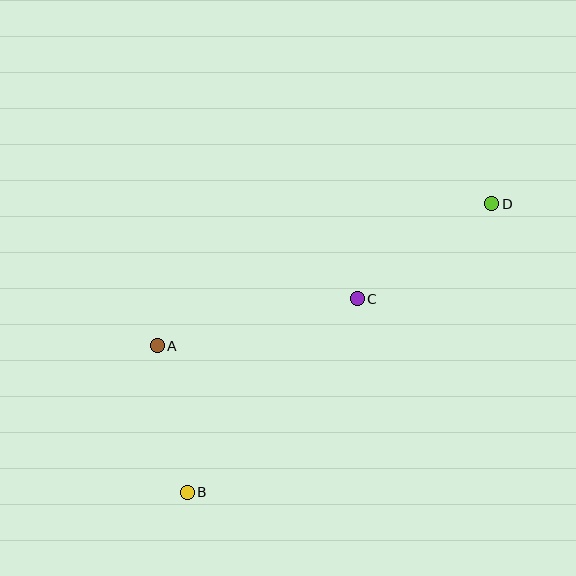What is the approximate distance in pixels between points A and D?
The distance between A and D is approximately 363 pixels.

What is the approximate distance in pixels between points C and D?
The distance between C and D is approximately 165 pixels.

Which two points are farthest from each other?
Points B and D are farthest from each other.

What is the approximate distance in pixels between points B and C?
The distance between B and C is approximately 258 pixels.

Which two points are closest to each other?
Points A and B are closest to each other.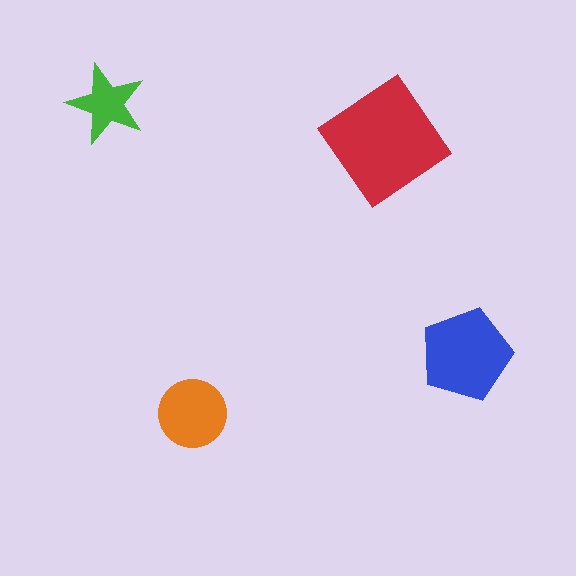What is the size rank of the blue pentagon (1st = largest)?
2nd.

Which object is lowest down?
The orange circle is bottommost.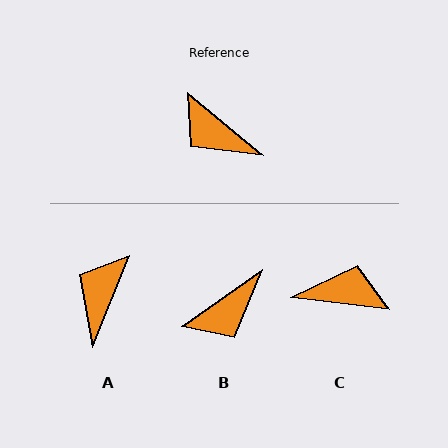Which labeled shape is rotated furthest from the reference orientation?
C, about 147 degrees away.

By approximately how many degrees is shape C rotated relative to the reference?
Approximately 147 degrees clockwise.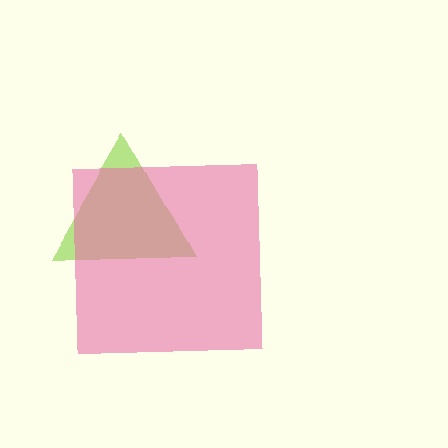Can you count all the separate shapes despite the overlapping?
Yes, there are 2 separate shapes.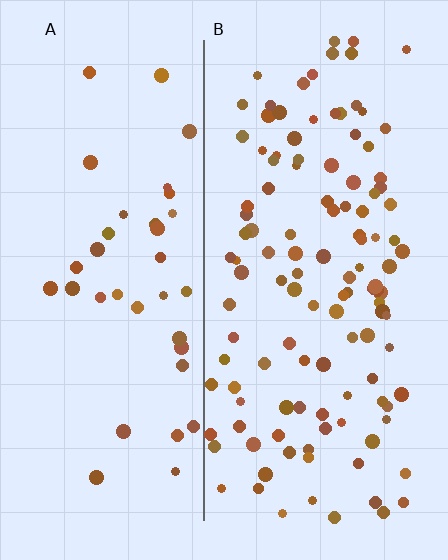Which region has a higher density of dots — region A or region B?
B (the right).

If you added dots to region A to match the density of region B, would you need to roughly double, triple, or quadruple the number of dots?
Approximately triple.